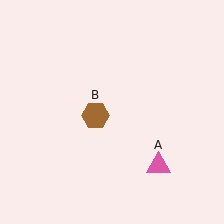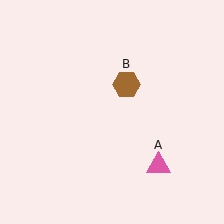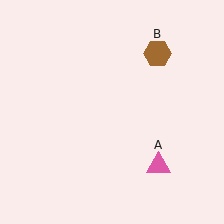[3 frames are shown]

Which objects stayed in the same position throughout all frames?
Pink triangle (object A) remained stationary.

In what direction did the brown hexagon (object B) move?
The brown hexagon (object B) moved up and to the right.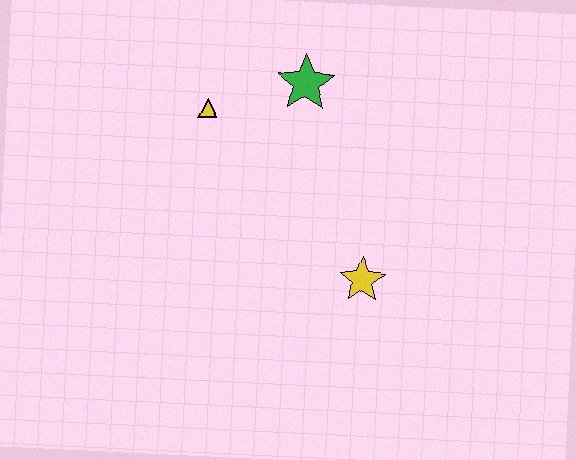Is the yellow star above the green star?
No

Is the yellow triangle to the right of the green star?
No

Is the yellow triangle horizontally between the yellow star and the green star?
No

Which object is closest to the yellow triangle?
The green star is closest to the yellow triangle.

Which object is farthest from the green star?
The yellow star is farthest from the green star.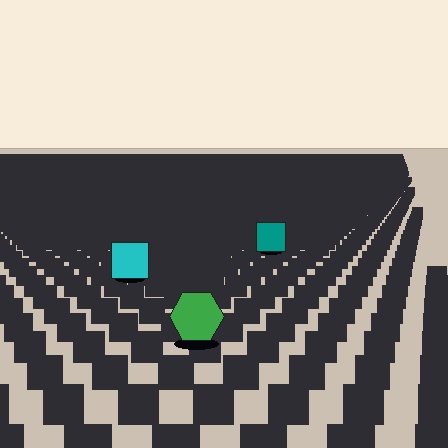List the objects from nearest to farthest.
From nearest to farthest: the green hexagon, the cyan square, the teal square.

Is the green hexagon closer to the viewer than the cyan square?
Yes. The green hexagon is closer — you can tell from the texture gradient: the ground texture is coarser near it.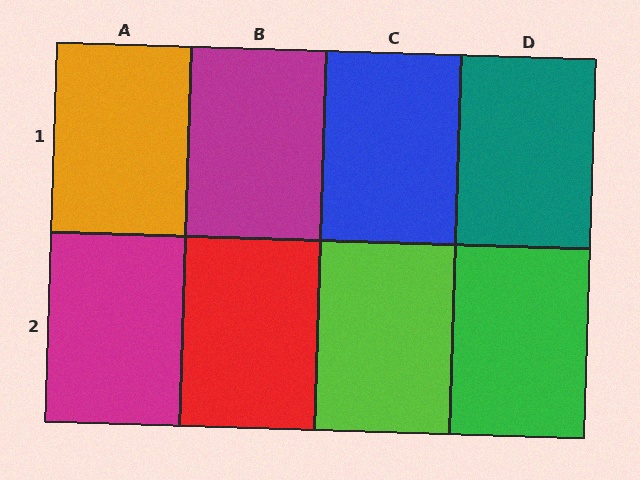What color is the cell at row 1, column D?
Teal.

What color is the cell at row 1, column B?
Magenta.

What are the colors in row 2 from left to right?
Magenta, red, lime, green.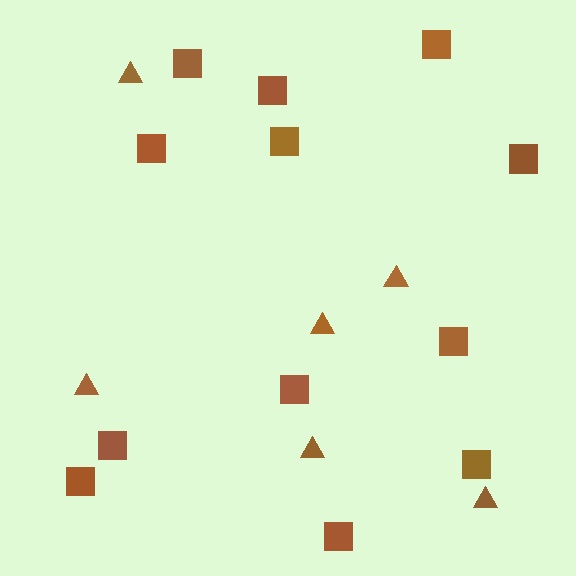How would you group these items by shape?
There are 2 groups: one group of triangles (6) and one group of squares (12).